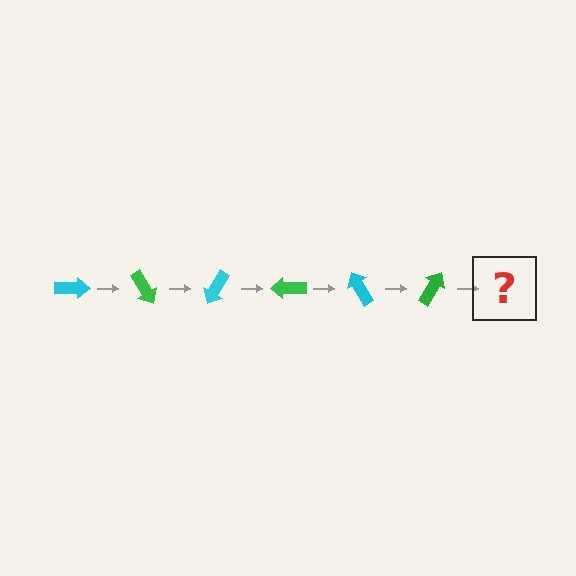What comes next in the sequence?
The next element should be a cyan arrow, rotated 360 degrees from the start.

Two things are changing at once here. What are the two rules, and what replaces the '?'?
The two rules are that it rotates 60 degrees each step and the color cycles through cyan and green. The '?' should be a cyan arrow, rotated 360 degrees from the start.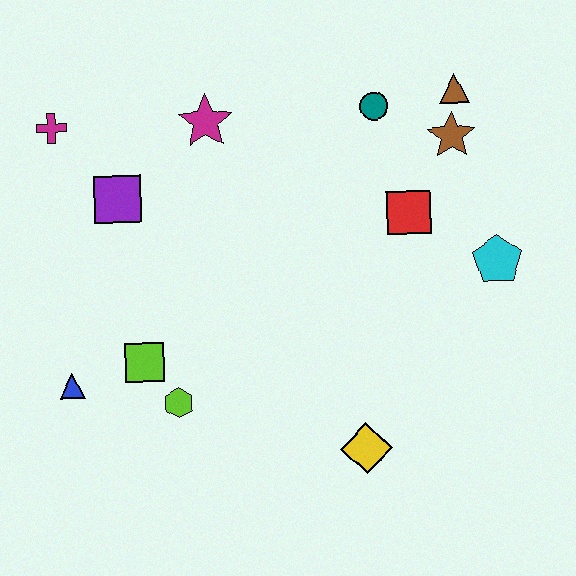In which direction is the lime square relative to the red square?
The lime square is to the left of the red square.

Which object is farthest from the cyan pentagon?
The magenta cross is farthest from the cyan pentagon.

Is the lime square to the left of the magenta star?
Yes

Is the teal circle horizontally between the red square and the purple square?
Yes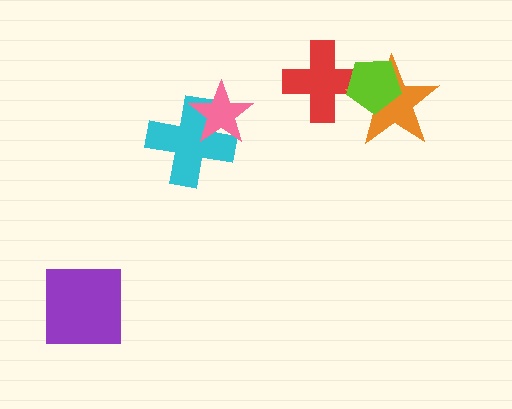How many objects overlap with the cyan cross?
1 object overlaps with the cyan cross.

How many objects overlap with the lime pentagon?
2 objects overlap with the lime pentagon.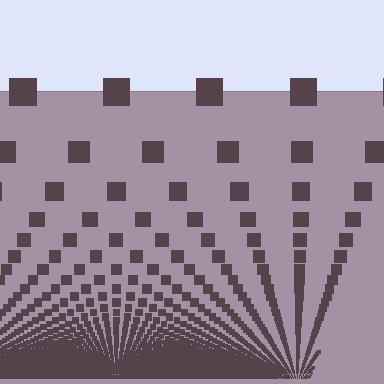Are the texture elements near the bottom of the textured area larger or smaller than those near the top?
Smaller. The gradient is inverted — elements near the bottom are smaller and denser.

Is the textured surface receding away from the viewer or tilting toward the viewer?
The surface appears to tilt toward the viewer. Texture elements get larger and sparser toward the top.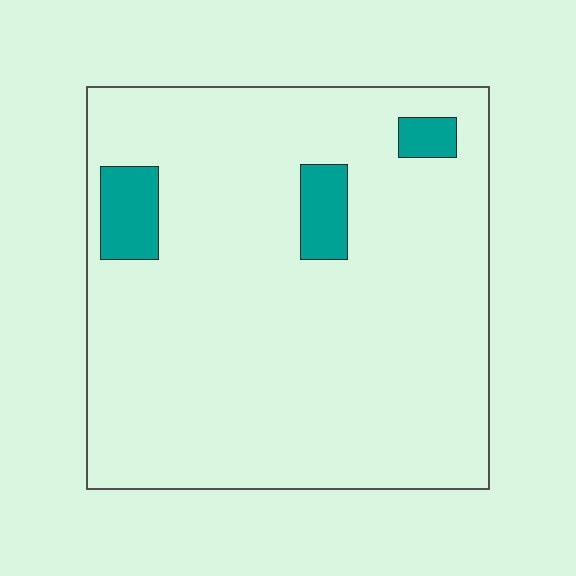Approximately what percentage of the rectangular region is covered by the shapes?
Approximately 10%.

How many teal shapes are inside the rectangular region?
3.